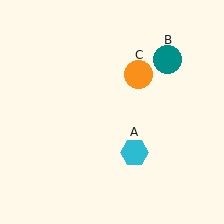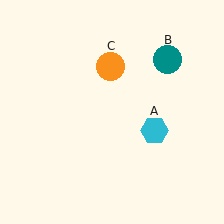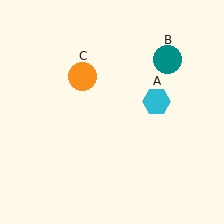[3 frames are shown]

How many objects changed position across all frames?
2 objects changed position: cyan hexagon (object A), orange circle (object C).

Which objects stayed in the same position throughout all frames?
Teal circle (object B) remained stationary.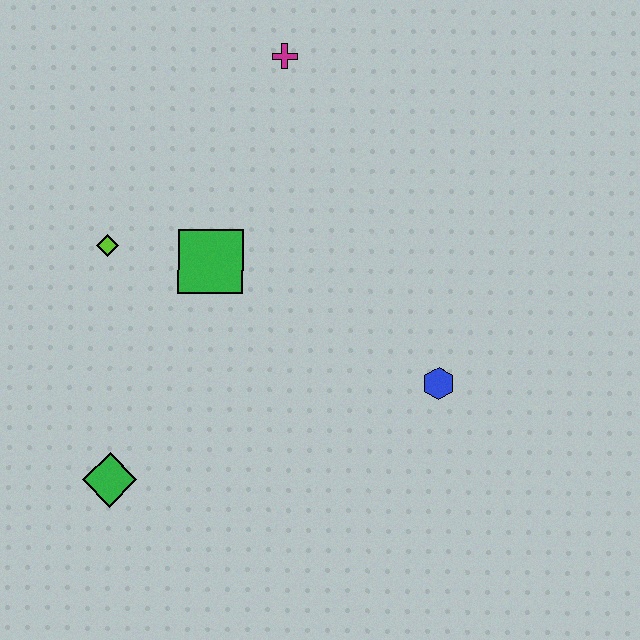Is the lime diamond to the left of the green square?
Yes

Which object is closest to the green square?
The lime diamond is closest to the green square.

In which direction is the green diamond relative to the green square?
The green diamond is below the green square.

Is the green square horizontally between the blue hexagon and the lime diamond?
Yes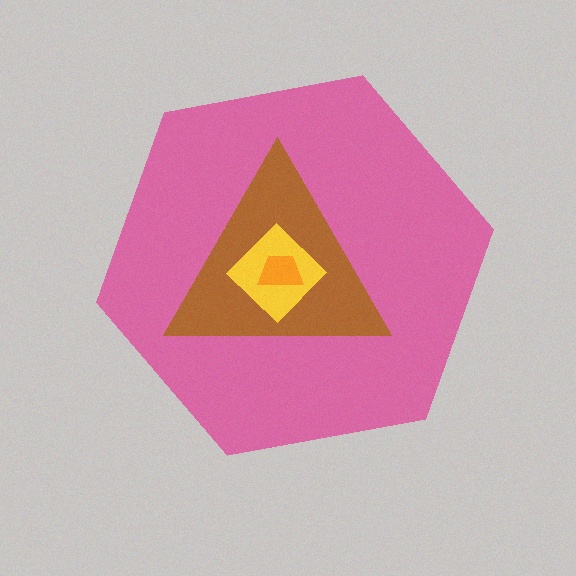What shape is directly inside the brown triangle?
The yellow diamond.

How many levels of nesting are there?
4.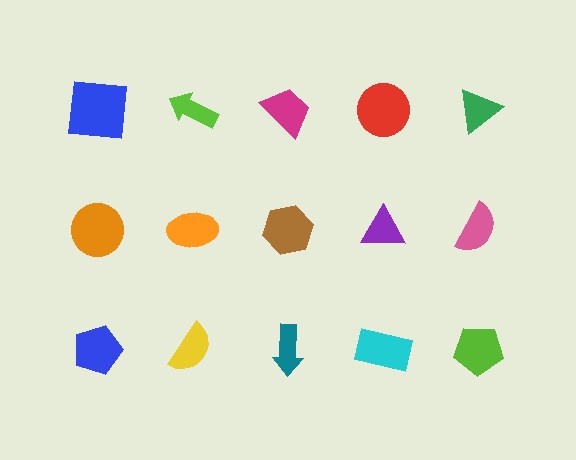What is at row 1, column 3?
A magenta trapezoid.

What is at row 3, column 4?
A cyan rectangle.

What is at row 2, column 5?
A pink semicircle.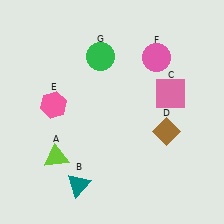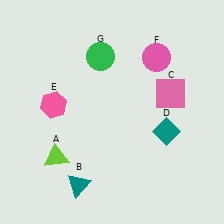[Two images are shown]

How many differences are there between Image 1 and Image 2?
There is 1 difference between the two images.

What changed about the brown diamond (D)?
In Image 1, D is brown. In Image 2, it changed to teal.